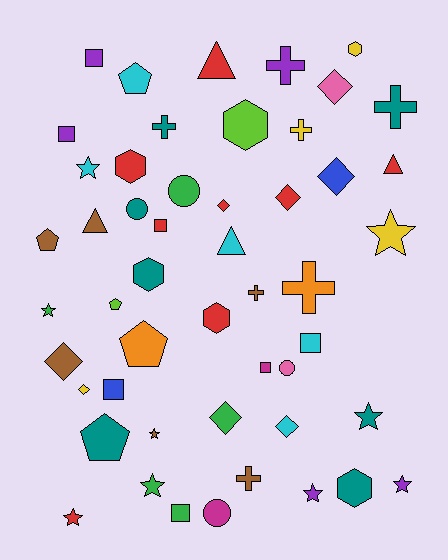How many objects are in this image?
There are 50 objects.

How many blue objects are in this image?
There are 2 blue objects.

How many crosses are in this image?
There are 7 crosses.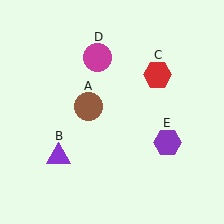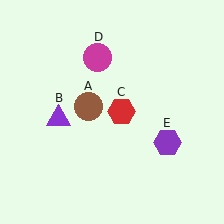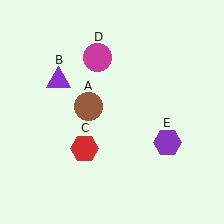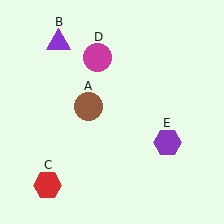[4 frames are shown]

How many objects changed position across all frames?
2 objects changed position: purple triangle (object B), red hexagon (object C).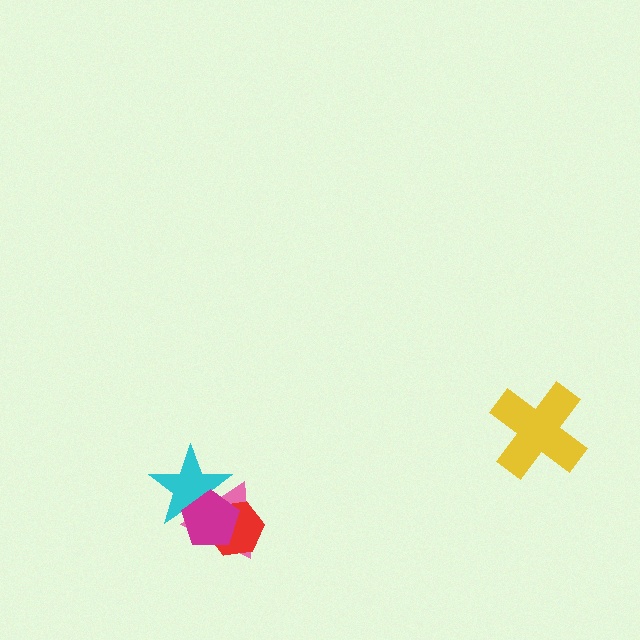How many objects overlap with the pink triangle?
3 objects overlap with the pink triangle.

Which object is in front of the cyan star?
The magenta pentagon is in front of the cyan star.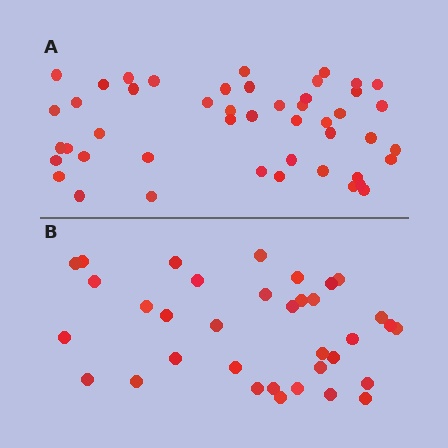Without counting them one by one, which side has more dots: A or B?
Region A (the top region) has more dots.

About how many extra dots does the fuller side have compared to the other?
Region A has roughly 12 or so more dots than region B.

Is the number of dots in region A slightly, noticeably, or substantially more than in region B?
Region A has noticeably more, but not dramatically so. The ratio is roughly 1.3 to 1.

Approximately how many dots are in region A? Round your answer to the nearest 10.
About 50 dots. (The exact count is 47, which rounds to 50.)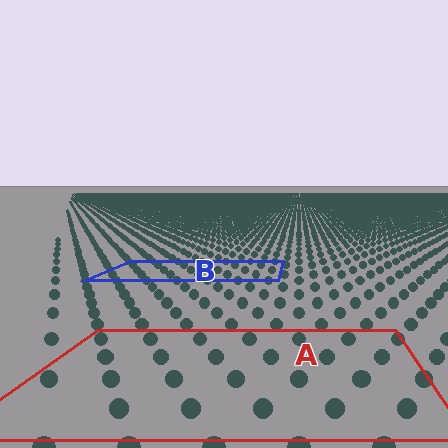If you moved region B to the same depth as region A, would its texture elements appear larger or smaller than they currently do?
They would appear larger. At a closer depth, the same texture elements are projected at a bigger on-screen size.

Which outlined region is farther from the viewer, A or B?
Region B is farther from the viewer — the texture elements inside it appear smaller and more densely packed.